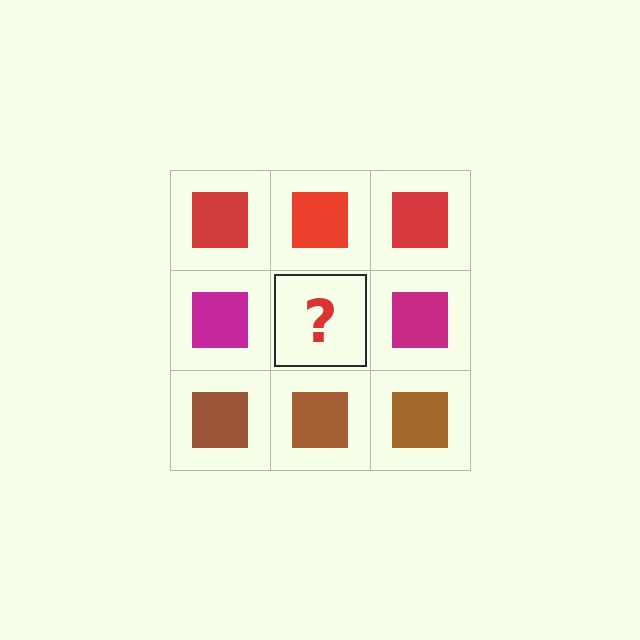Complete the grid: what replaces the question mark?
The question mark should be replaced with a magenta square.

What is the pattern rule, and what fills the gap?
The rule is that each row has a consistent color. The gap should be filled with a magenta square.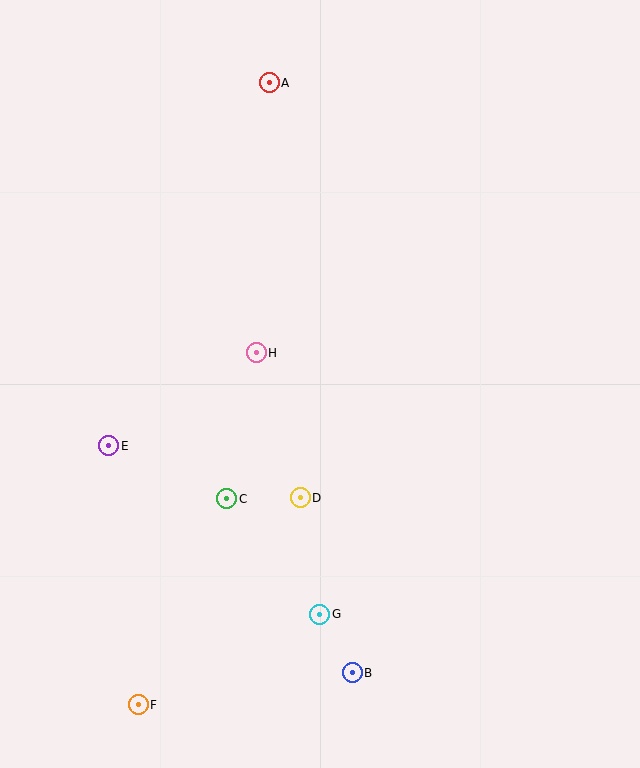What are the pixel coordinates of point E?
Point E is at (109, 446).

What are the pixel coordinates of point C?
Point C is at (227, 499).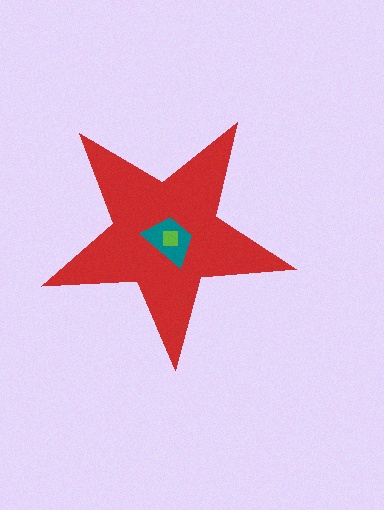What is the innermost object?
The lime square.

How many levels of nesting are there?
3.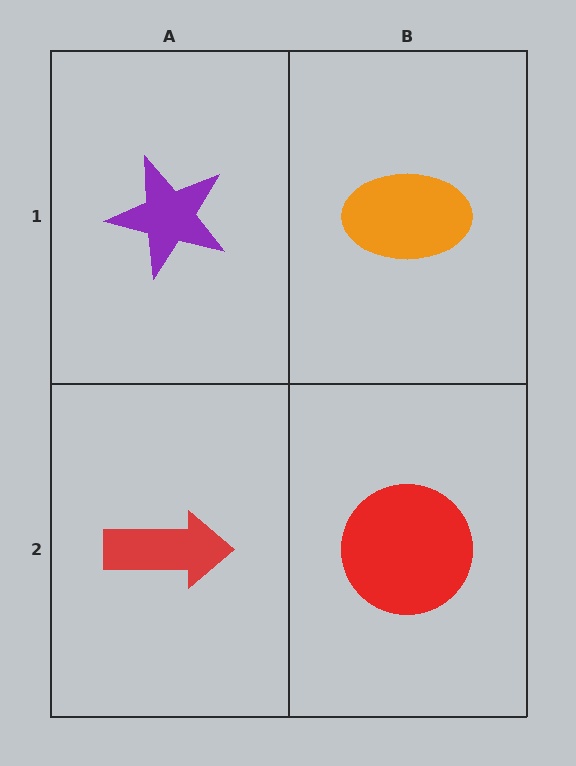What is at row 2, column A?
A red arrow.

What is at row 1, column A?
A purple star.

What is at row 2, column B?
A red circle.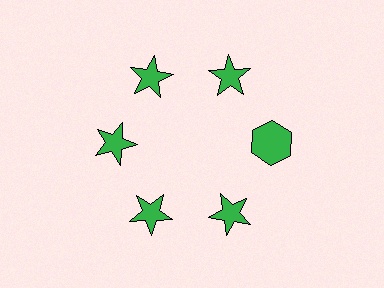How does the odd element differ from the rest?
It has a different shape: hexagon instead of star.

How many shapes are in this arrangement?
There are 6 shapes arranged in a ring pattern.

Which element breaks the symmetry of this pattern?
The green hexagon at roughly the 3 o'clock position breaks the symmetry. All other shapes are green stars.